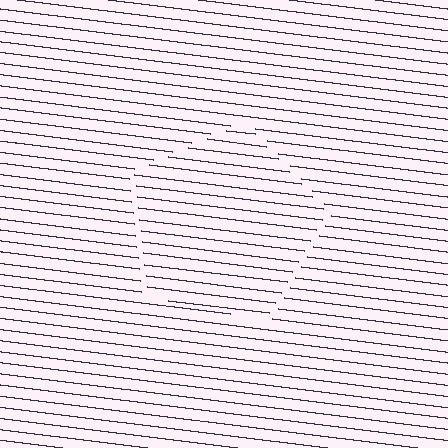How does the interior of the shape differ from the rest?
The interior of the shape contains the same grating, shifted by half a period — the contour is defined by the phase discontinuity where line-ends from the inner and outer gratings abut.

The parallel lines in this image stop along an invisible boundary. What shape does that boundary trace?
An illusory pentagon. The interior of the shape contains the same grating, shifted by half a period — the contour is defined by the phase discontinuity where line-ends from the inner and outer gratings abut.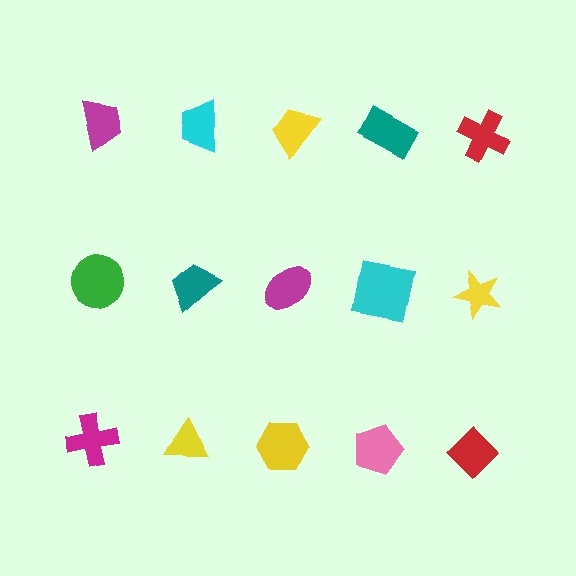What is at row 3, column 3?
A yellow hexagon.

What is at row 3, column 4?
A pink pentagon.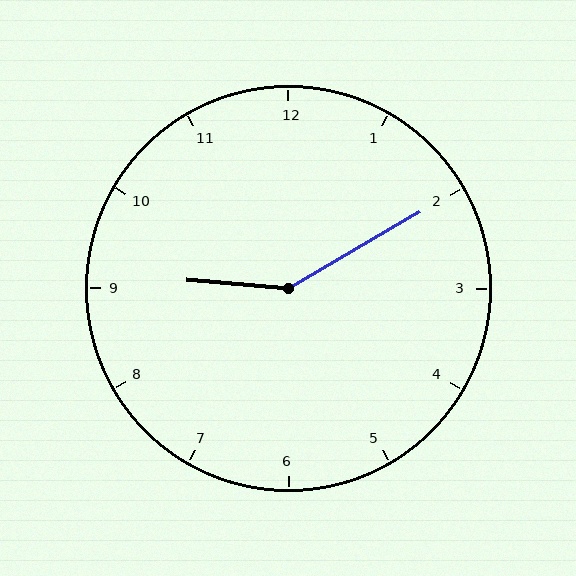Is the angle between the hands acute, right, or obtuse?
It is obtuse.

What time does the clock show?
9:10.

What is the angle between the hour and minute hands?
Approximately 145 degrees.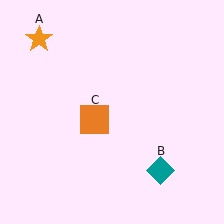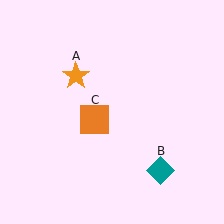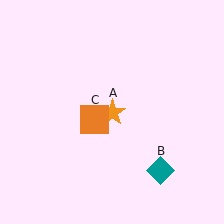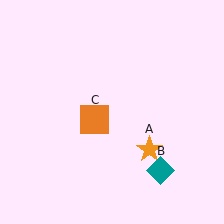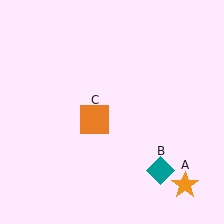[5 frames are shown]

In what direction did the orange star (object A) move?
The orange star (object A) moved down and to the right.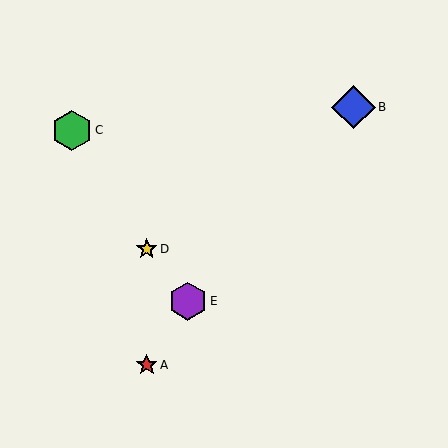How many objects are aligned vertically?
2 objects (A, D) are aligned vertically.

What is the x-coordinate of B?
Object B is at x≈354.